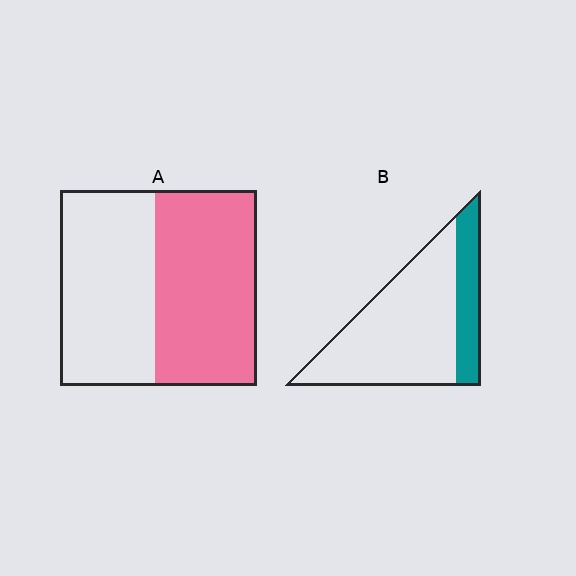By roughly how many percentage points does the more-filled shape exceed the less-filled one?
By roughly 30 percentage points (A over B).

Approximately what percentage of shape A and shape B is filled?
A is approximately 50% and B is approximately 25%.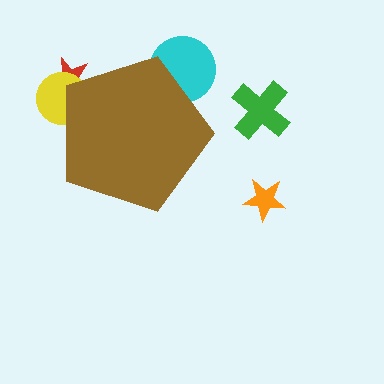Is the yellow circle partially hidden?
Yes, the yellow circle is partially hidden behind the brown pentagon.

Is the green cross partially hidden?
No, the green cross is fully visible.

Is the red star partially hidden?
Yes, the red star is partially hidden behind the brown pentagon.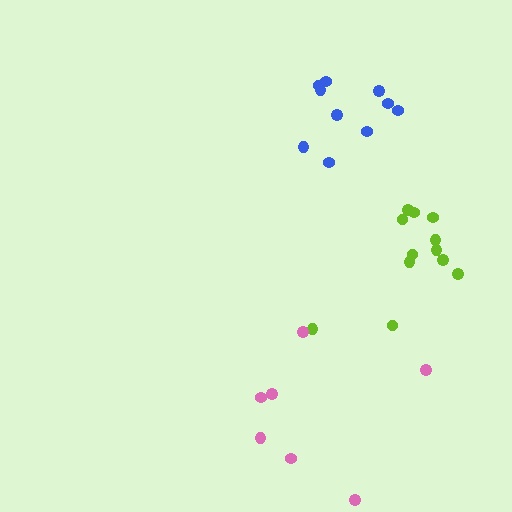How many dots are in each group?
Group 1: 10 dots, Group 2: 12 dots, Group 3: 7 dots (29 total).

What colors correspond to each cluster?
The clusters are colored: blue, lime, pink.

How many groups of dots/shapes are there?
There are 3 groups.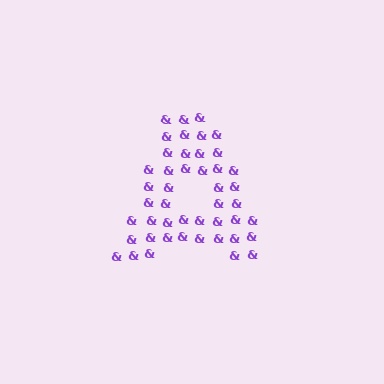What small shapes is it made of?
It is made of small ampersands.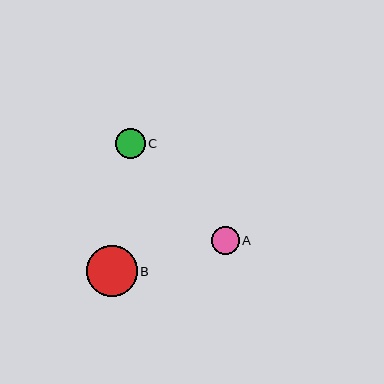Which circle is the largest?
Circle B is the largest with a size of approximately 51 pixels.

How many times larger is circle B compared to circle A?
Circle B is approximately 1.8 times the size of circle A.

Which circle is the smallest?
Circle A is the smallest with a size of approximately 28 pixels.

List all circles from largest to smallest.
From largest to smallest: B, C, A.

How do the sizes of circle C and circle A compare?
Circle C and circle A are approximately the same size.